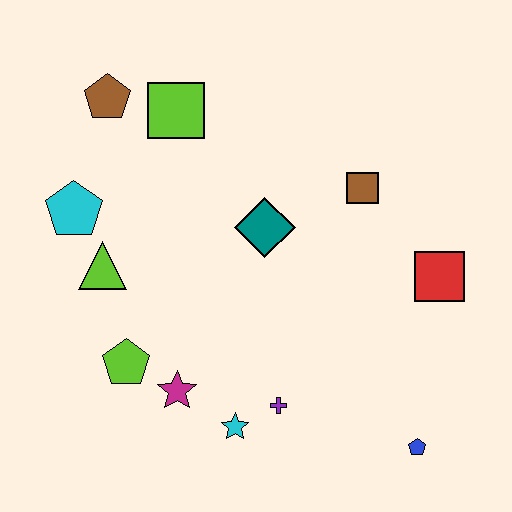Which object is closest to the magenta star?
The lime pentagon is closest to the magenta star.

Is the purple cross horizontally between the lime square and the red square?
Yes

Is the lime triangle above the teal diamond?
No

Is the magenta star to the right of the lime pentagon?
Yes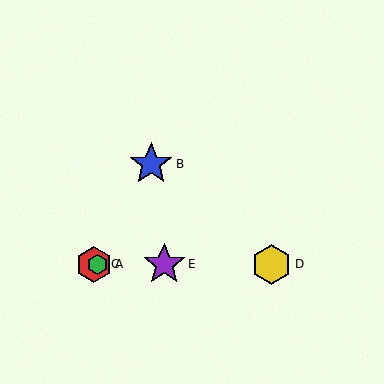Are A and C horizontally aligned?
Yes, both are at y≈264.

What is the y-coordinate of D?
Object D is at y≈264.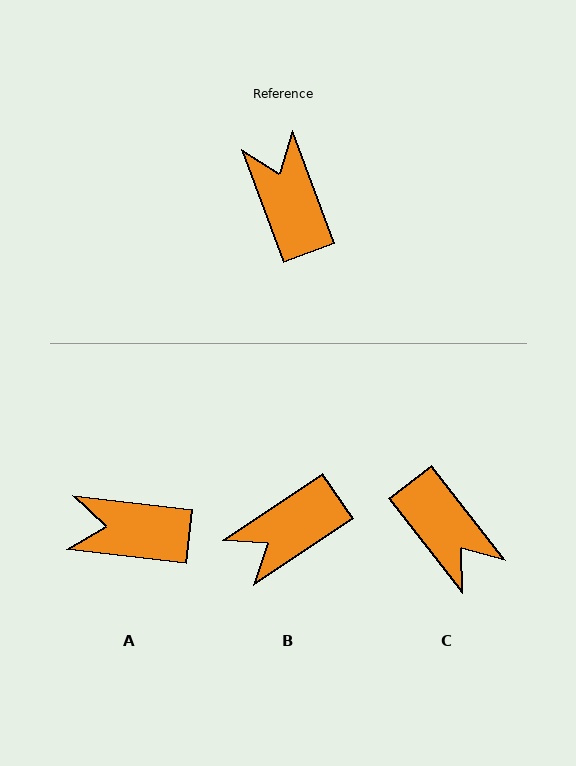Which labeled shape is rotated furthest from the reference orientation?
C, about 163 degrees away.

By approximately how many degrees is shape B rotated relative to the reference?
Approximately 103 degrees counter-clockwise.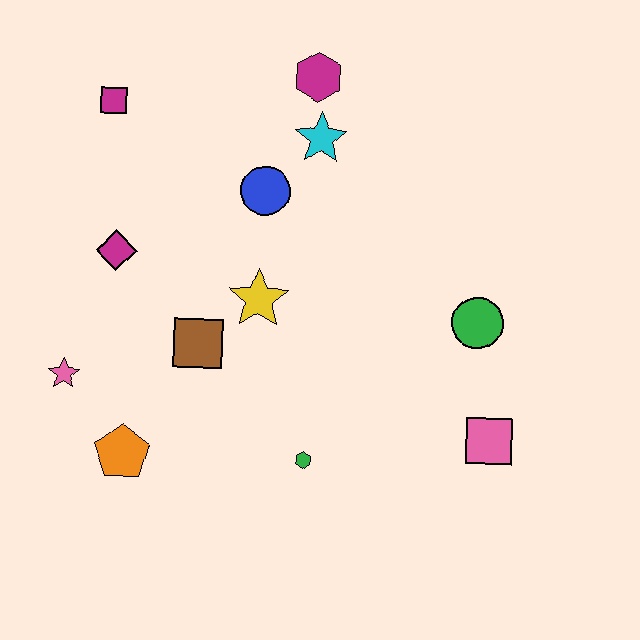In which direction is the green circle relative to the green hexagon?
The green circle is to the right of the green hexagon.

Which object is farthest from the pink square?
The magenta square is farthest from the pink square.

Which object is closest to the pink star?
The orange pentagon is closest to the pink star.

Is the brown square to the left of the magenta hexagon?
Yes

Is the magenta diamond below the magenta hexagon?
Yes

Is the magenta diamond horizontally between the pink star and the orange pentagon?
Yes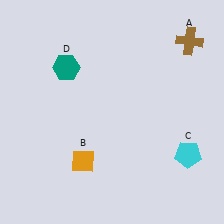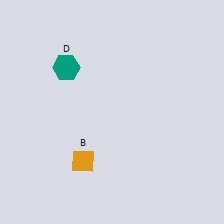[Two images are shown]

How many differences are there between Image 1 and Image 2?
There are 2 differences between the two images.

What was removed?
The brown cross (A), the cyan pentagon (C) were removed in Image 2.